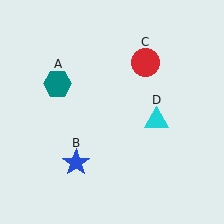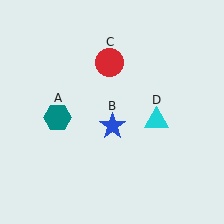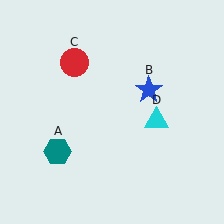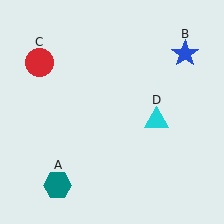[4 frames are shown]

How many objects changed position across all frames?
3 objects changed position: teal hexagon (object A), blue star (object B), red circle (object C).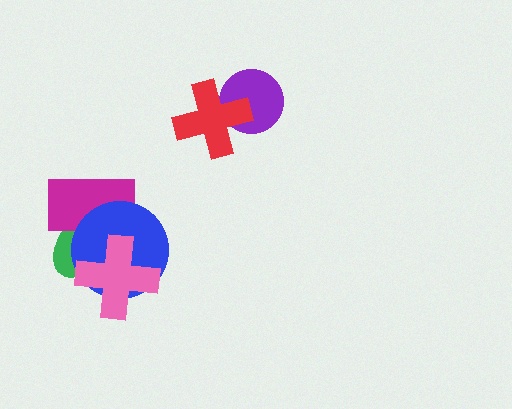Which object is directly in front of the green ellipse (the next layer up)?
The magenta rectangle is directly in front of the green ellipse.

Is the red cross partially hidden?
No, no other shape covers it.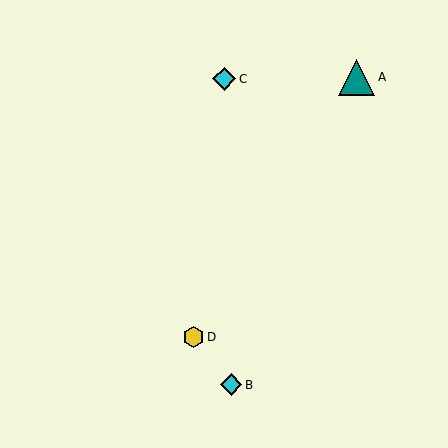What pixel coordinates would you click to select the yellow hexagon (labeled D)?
Click at (194, 337) to select the yellow hexagon D.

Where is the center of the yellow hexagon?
The center of the yellow hexagon is at (194, 337).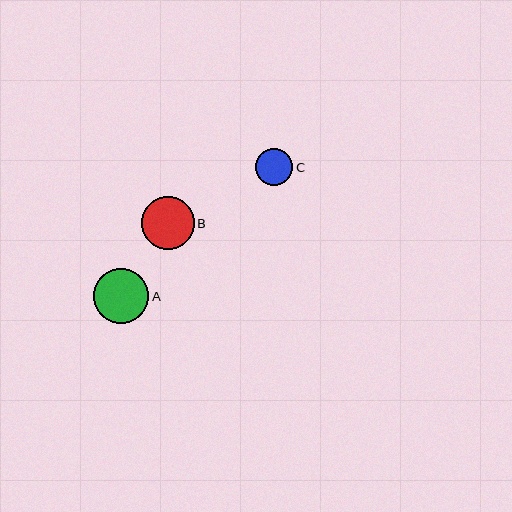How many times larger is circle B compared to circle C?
Circle B is approximately 1.4 times the size of circle C.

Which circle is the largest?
Circle A is the largest with a size of approximately 55 pixels.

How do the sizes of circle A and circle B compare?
Circle A and circle B are approximately the same size.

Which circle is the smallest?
Circle C is the smallest with a size of approximately 38 pixels.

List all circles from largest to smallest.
From largest to smallest: A, B, C.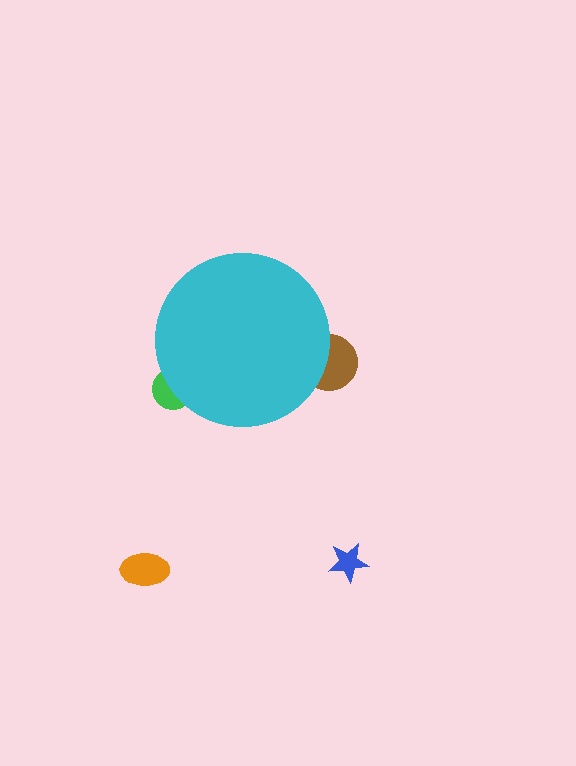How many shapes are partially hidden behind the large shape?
2 shapes are partially hidden.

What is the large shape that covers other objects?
A cyan circle.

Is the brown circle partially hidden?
Yes, the brown circle is partially hidden behind the cyan circle.